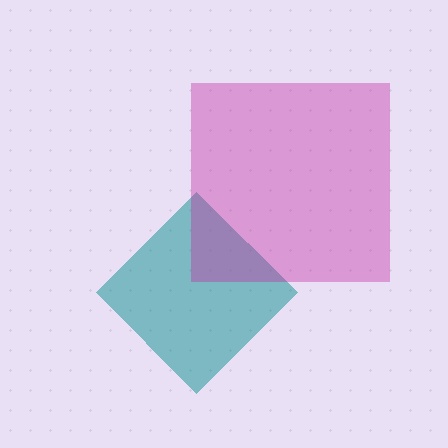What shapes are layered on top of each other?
The layered shapes are: a teal diamond, a magenta square.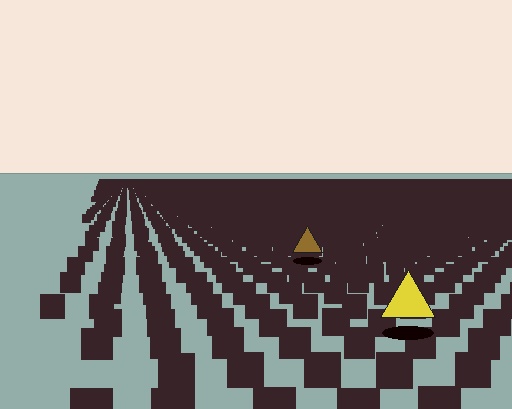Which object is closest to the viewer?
The yellow triangle is closest. The texture marks near it are larger and more spread out.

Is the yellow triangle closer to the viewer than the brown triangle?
Yes. The yellow triangle is closer — you can tell from the texture gradient: the ground texture is coarser near it.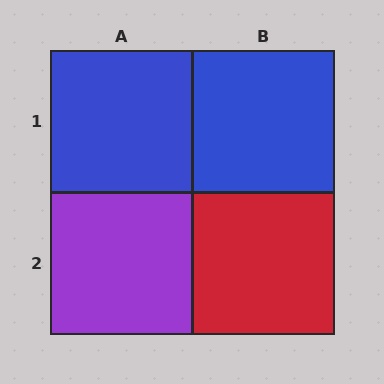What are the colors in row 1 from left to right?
Blue, blue.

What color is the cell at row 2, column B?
Red.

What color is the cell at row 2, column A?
Purple.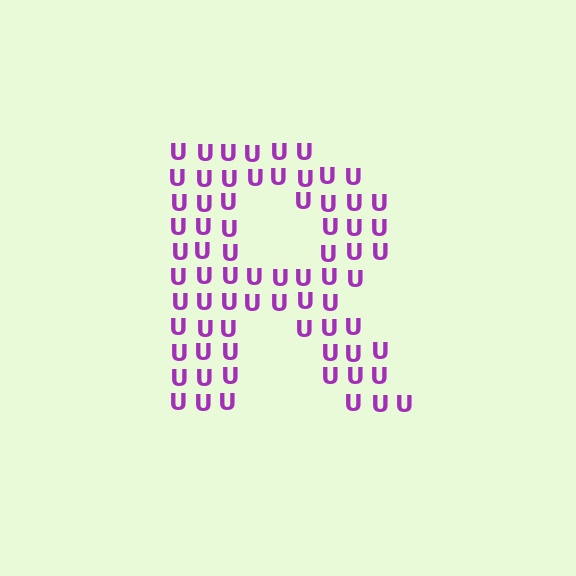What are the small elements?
The small elements are letter U's.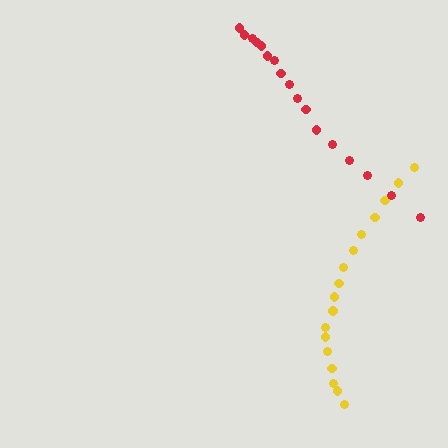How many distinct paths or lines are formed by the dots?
There are 2 distinct paths.